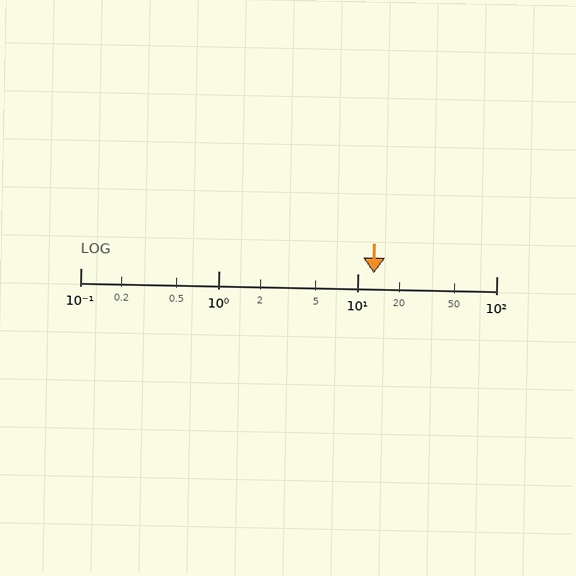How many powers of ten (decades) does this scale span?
The scale spans 3 decades, from 0.1 to 100.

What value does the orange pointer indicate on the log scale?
The pointer indicates approximately 13.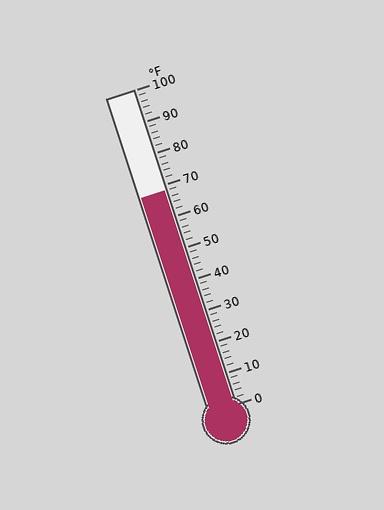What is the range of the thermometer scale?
The thermometer scale ranges from 0°F to 100°F.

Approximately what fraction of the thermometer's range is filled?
The thermometer is filled to approximately 70% of its range.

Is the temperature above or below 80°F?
The temperature is below 80°F.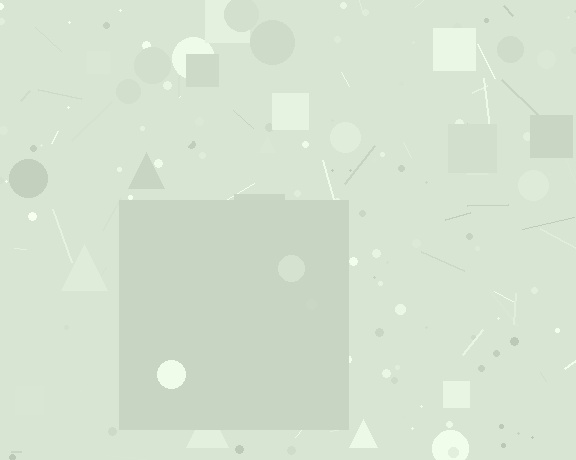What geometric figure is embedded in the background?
A square is embedded in the background.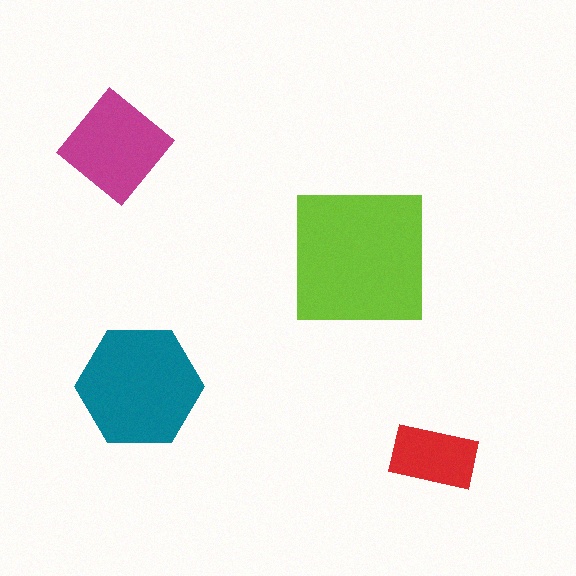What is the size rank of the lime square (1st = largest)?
1st.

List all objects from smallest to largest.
The red rectangle, the magenta diamond, the teal hexagon, the lime square.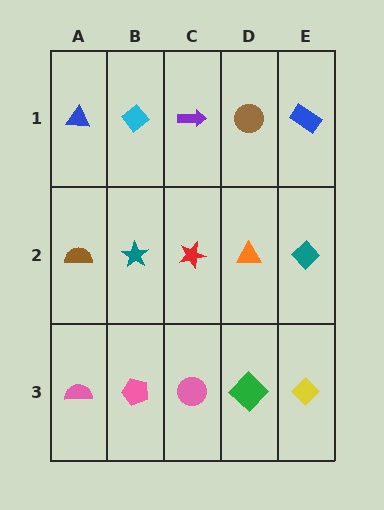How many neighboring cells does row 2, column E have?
3.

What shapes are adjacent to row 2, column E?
A blue rectangle (row 1, column E), a yellow diamond (row 3, column E), an orange triangle (row 2, column D).